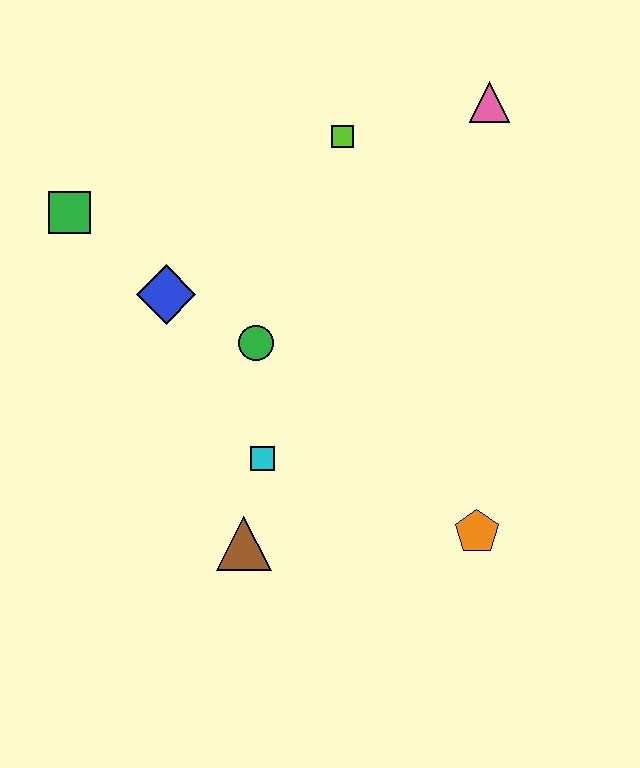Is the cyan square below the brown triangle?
No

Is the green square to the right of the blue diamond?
No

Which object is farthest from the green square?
The orange pentagon is farthest from the green square.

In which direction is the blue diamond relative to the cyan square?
The blue diamond is above the cyan square.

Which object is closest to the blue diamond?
The green circle is closest to the blue diamond.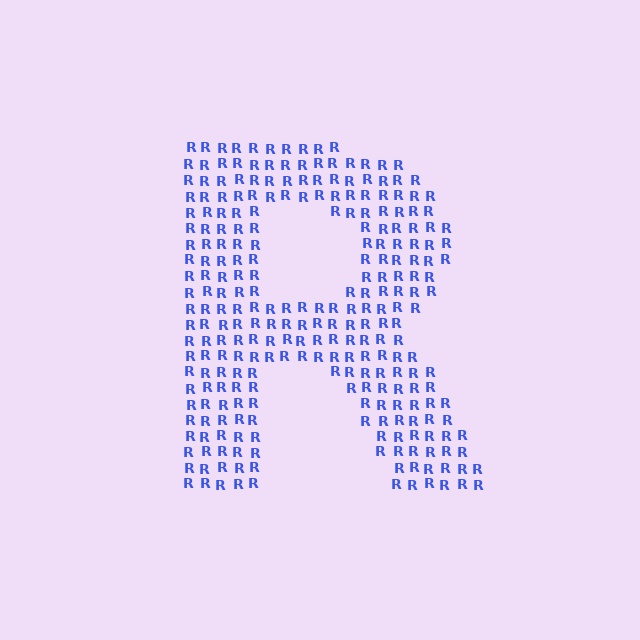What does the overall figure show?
The overall figure shows the letter R.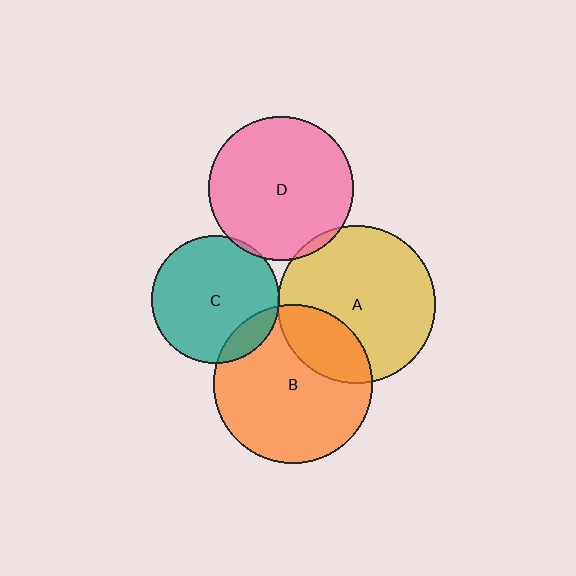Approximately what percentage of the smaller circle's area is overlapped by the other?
Approximately 5%.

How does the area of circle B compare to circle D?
Approximately 1.2 times.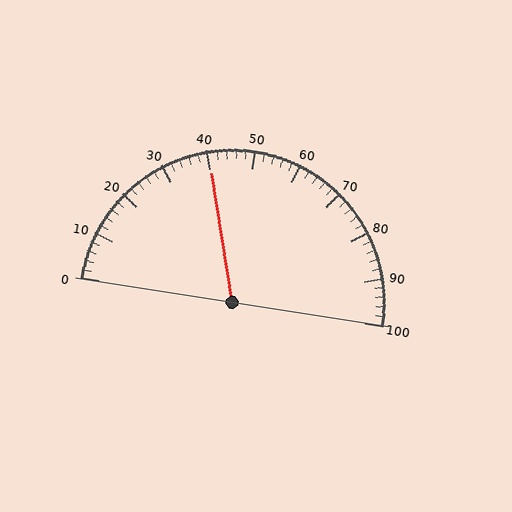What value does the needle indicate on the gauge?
The needle indicates approximately 40.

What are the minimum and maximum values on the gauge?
The gauge ranges from 0 to 100.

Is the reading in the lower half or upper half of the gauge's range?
The reading is in the lower half of the range (0 to 100).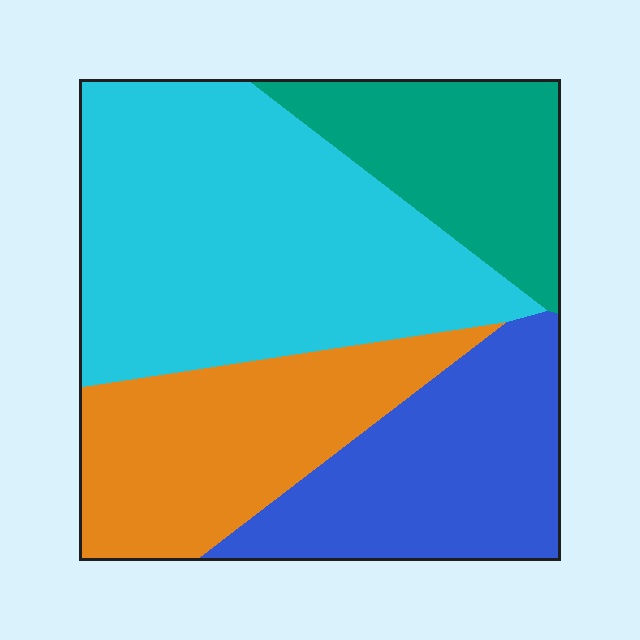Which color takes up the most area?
Cyan, at roughly 40%.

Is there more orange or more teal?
Orange.